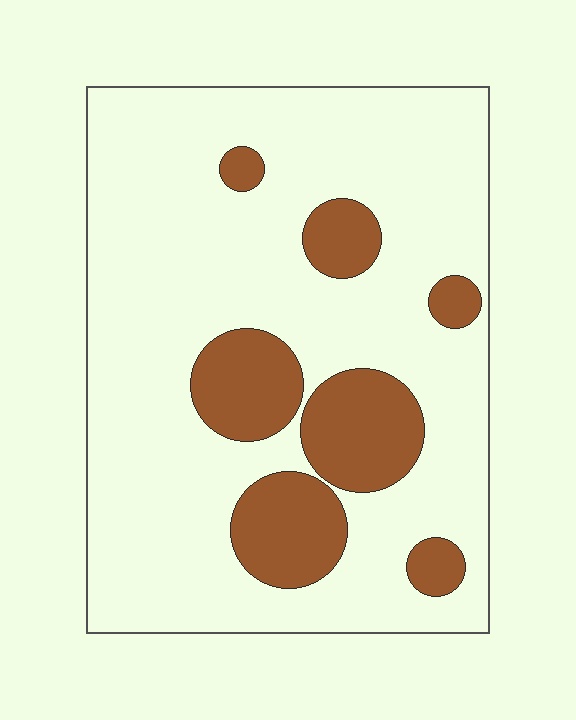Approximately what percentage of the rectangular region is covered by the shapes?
Approximately 20%.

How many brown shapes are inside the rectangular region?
7.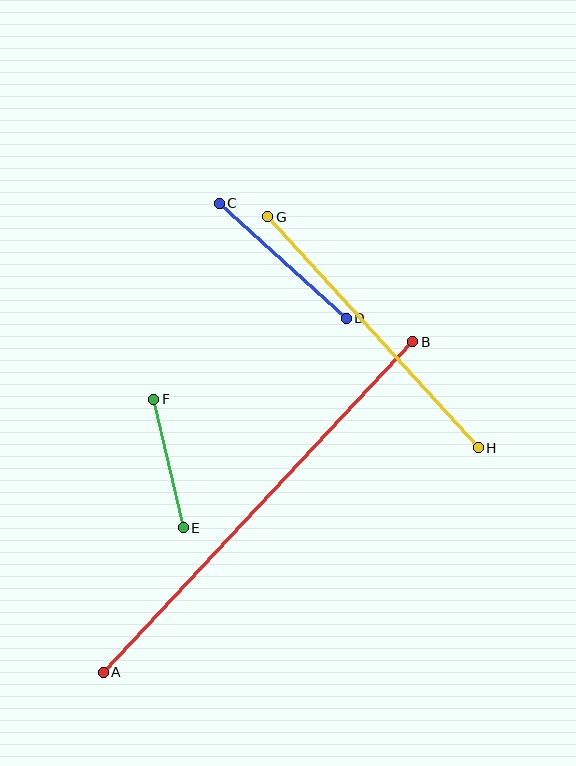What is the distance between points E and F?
The distance is approximately 132 pixels.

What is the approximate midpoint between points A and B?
The midpoint is at approximately (258, 507) pixels.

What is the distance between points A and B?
The distance is approximately 453 pixels.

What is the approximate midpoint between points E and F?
The midpoint is at approximately (169, 463) pixels.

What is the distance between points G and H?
The distance is approximately 313 pixels.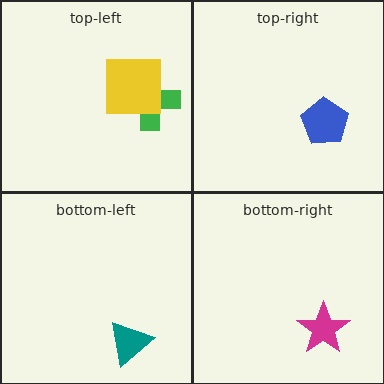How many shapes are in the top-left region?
2.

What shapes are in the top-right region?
The blue pentagon.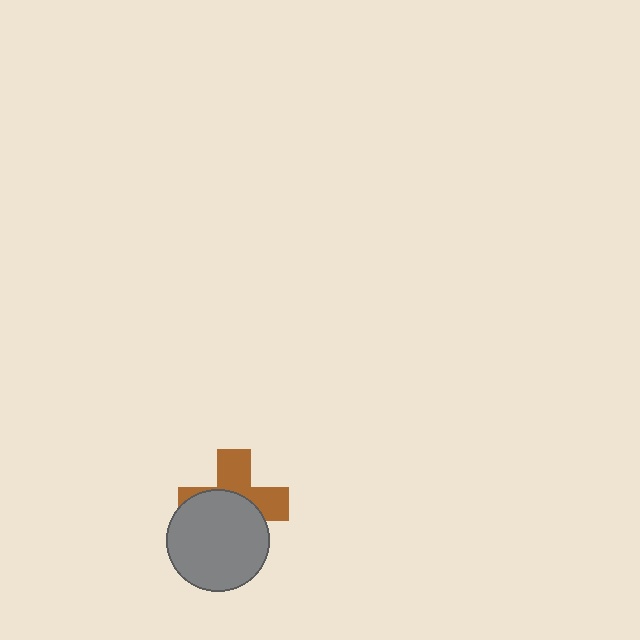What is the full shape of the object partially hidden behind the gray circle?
The partially hidden object is a brown cross.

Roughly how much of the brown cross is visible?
About half of it is visible (roughly 45%).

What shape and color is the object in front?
The object in front is a gray circle.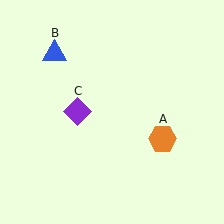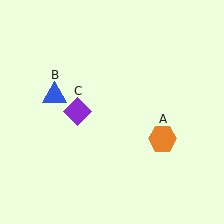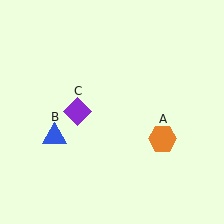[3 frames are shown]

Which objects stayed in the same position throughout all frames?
Orange hexagon (object A) and purple diamond (object C) remained stationary.